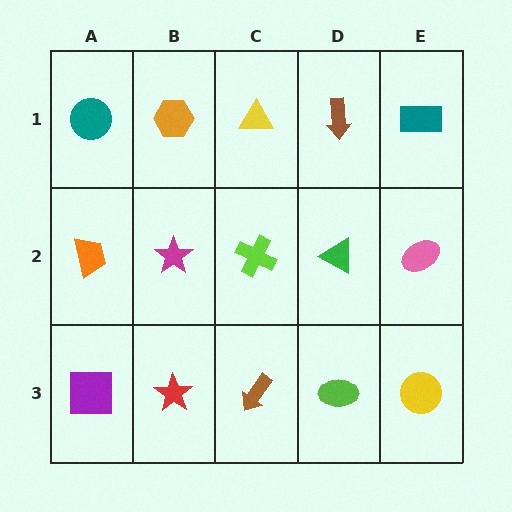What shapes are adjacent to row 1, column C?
A lime cross (row 2, column C), an orange hexagon (row 1, column B), a brown arrow (row 1, column D).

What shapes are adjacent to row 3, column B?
A magenta star (row 2, column B), a purple square (row 3, column A), a brown arrow (row 3, column C).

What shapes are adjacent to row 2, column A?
A teal circle (row 1, column A), a purple square (row 3, column A), a magenta star (row 2, column B).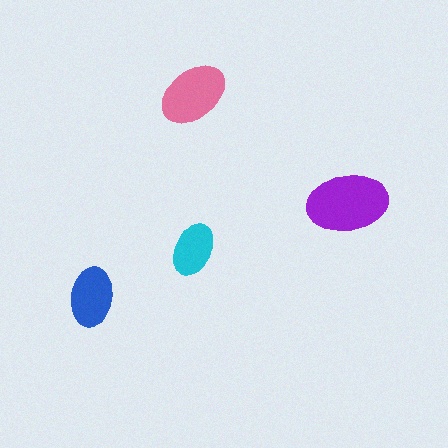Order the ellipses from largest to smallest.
the purple one, the pink one, the blue one, the cyan one.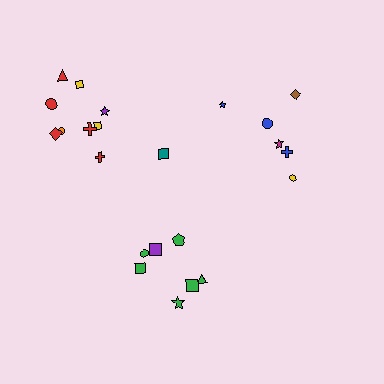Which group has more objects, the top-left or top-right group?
The top-left group.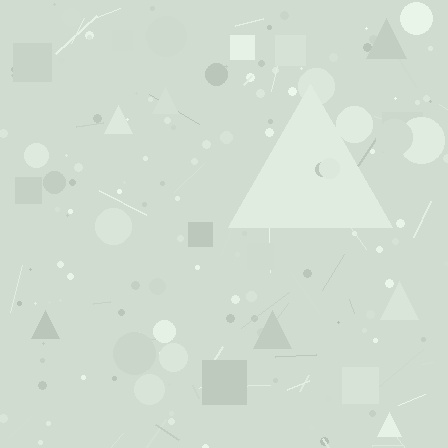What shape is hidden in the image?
A triangle is hidden in the image.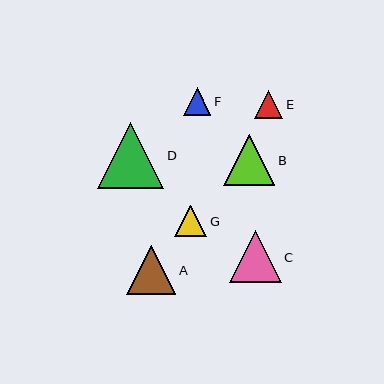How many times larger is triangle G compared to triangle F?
Triangle G is approximately 1.2 times the size of triangle F.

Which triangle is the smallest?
Triangle F is the smallest with a size of approximately 27 pixels.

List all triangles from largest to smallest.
From largest to smallest: D, C, B, A, G, E, F.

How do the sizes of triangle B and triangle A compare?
Triangle B and triangle A are approximately the same size.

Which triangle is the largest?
Triangle D is the largest with a size of approximately 66 pixels.